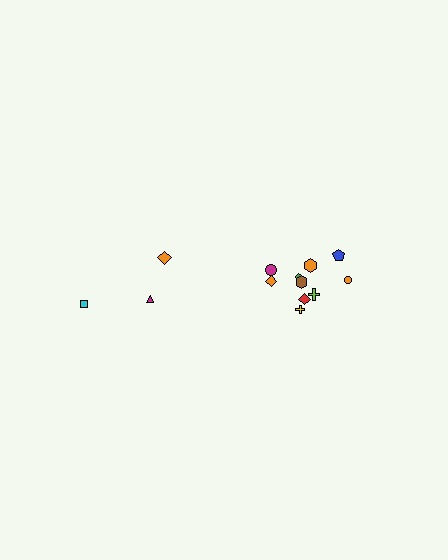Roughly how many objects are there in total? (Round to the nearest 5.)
Roughly 15 objects in total.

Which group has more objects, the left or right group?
The right group.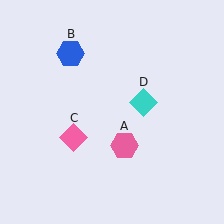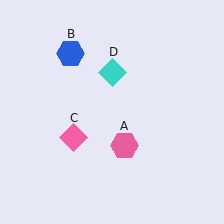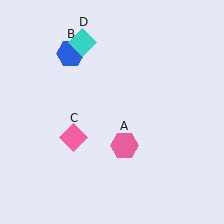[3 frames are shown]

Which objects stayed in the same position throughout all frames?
Pink hexagon (object A) and blue hexagon (object B) and pink diamond (object C) remained stationary.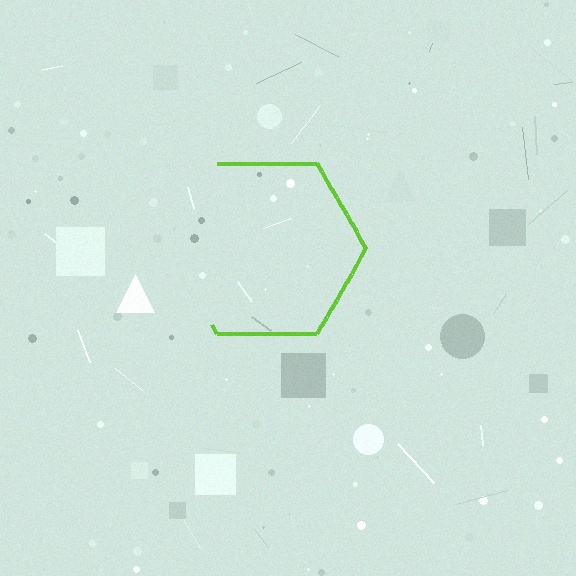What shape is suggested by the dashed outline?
The dashed outline suggests a hexagon.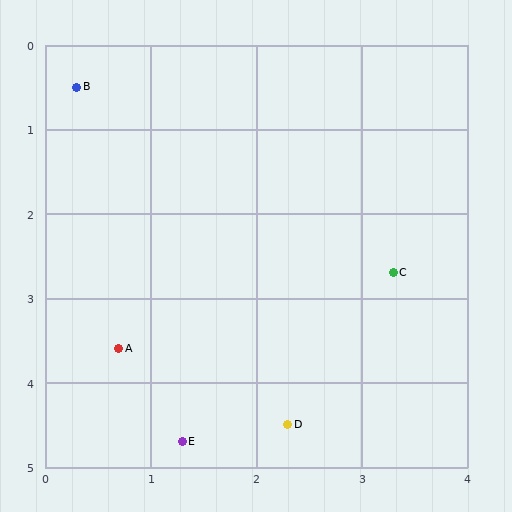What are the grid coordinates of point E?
Point E is at approximately (1.3, 4.7).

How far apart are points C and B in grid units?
Points C and B are about 3.7 grid units apart.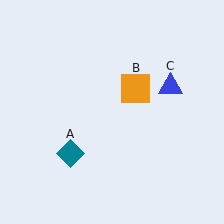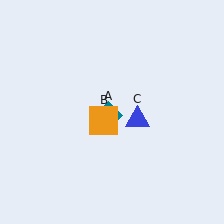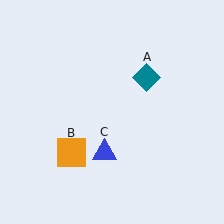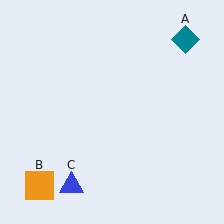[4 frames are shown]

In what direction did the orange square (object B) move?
The orange square (object B) moved down and to the left.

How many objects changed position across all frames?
3 objects changed position: teal diamond (object A), orange square (object B), blue triangle (object C).